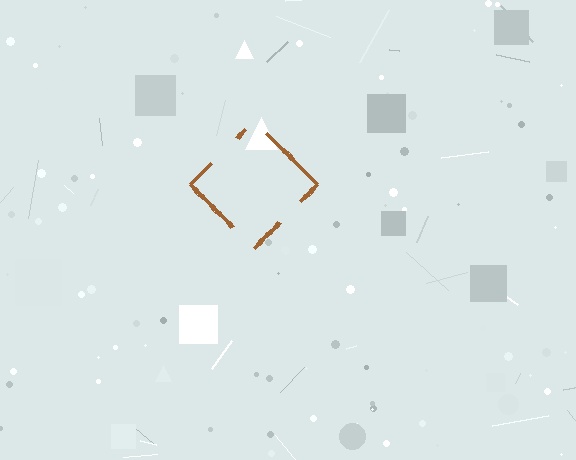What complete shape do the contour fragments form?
The contour fragments form a diamond.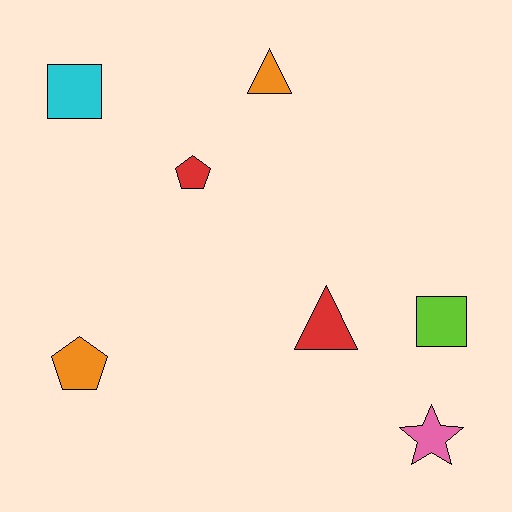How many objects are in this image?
There are 7 objects.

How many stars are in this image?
There is 1 star.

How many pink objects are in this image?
There is 1 pink object.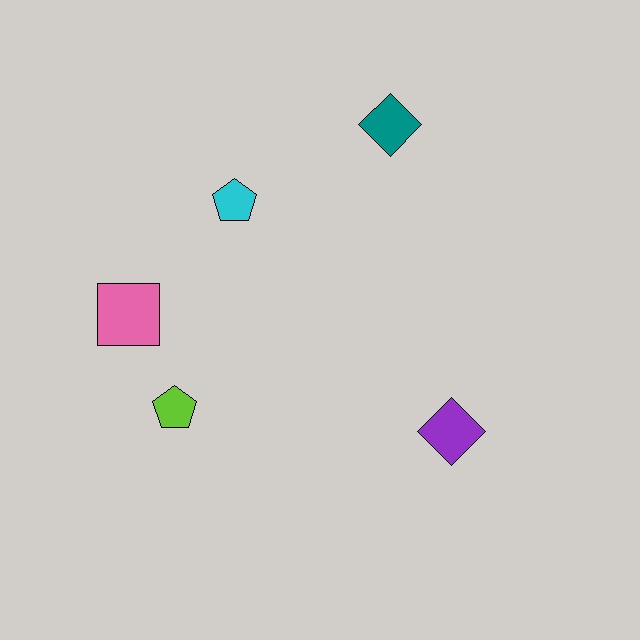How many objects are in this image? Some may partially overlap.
There are 5 objects.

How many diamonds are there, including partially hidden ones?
There are 2 diamonds.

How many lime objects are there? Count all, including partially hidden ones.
There is 1 lime object.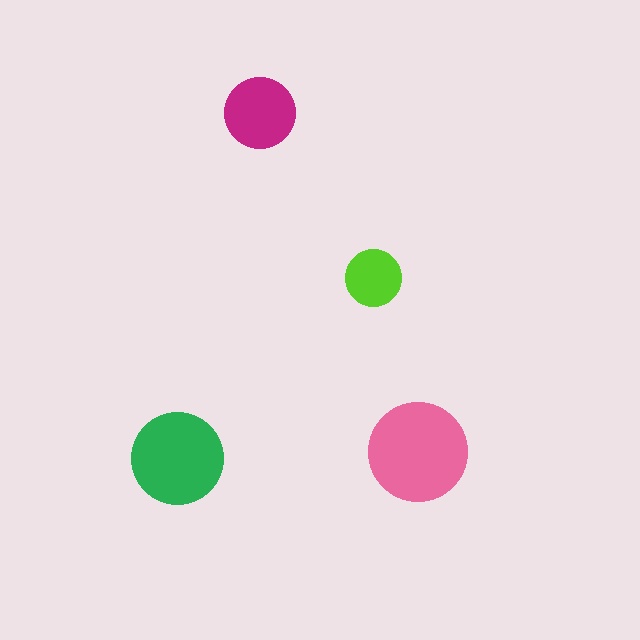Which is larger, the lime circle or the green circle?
The green one.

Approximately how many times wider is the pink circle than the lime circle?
About 2 times wider.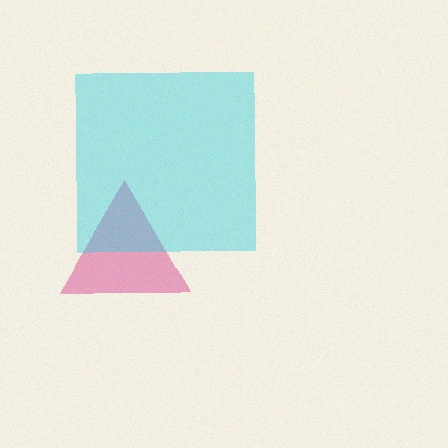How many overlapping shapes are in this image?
There are 2 overlapping shapes in the image.